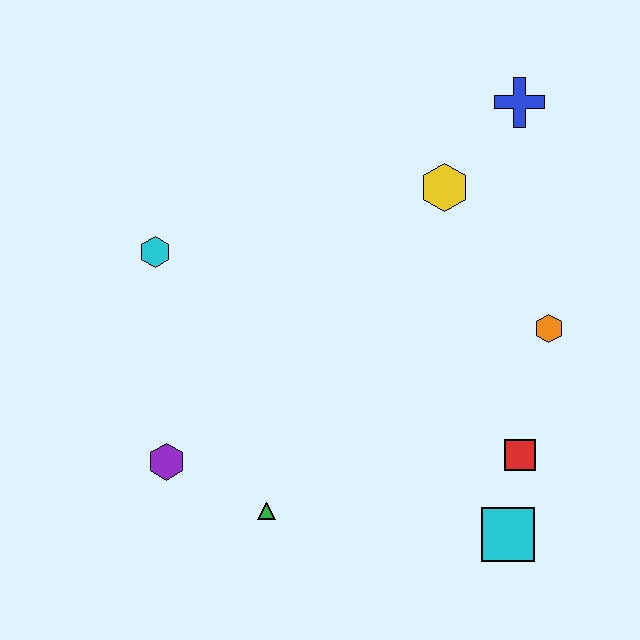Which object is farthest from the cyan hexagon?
The cyan square is farthest from the cyan hexagon.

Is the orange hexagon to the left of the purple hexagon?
No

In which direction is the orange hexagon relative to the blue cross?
The orange hexagon is below the blue cross.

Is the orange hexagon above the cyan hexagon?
No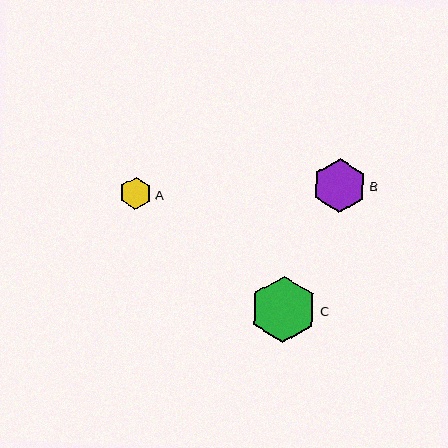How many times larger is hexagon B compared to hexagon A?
Hexagon B is approximately 1.6 times the size of hexagon A.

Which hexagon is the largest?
Hexagon C is the largest with a size of approximately 66 pixels.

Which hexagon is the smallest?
Hexagon A is the smallest with a size of approximately 33 pixels.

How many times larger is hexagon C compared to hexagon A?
Hexagon C is approximately 2.0 times the size of hexagon A.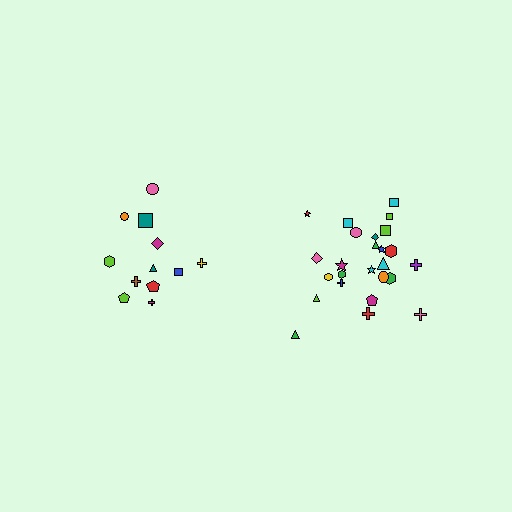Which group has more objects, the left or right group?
The right group.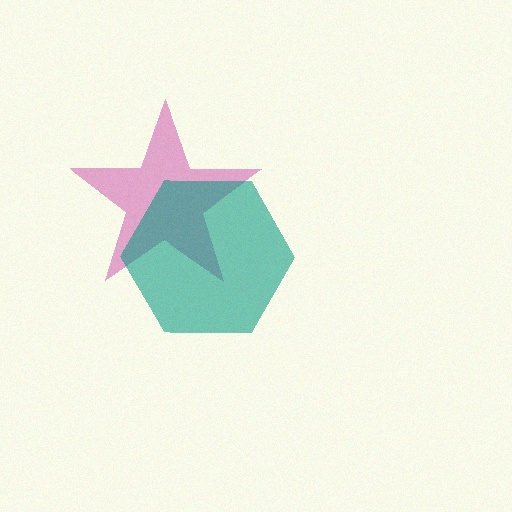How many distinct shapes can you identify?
There are 2 distinct shapes: a magenta star, a teal hexagon.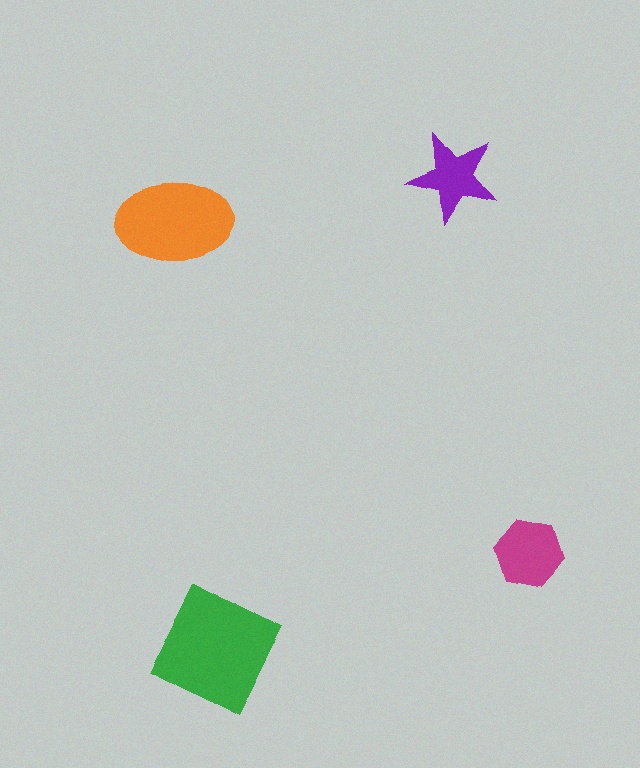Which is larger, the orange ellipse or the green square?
The green square.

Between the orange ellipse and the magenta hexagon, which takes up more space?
The orange ellipse.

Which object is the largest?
The green square.